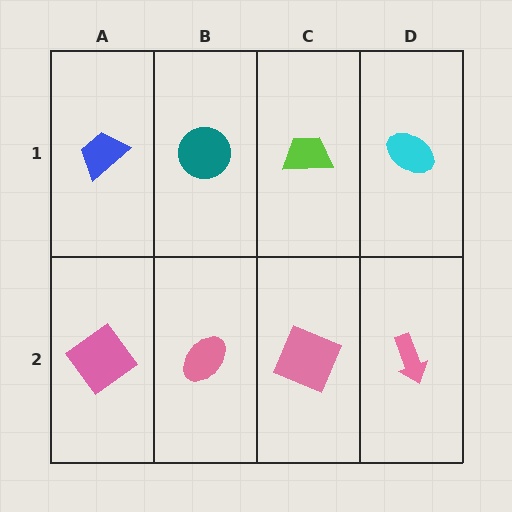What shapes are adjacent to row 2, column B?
A teal circle (row 1, column B), a pink diamond (row 2, column A), a pink square (row 2, column C).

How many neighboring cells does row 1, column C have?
3.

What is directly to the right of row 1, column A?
A teal circle.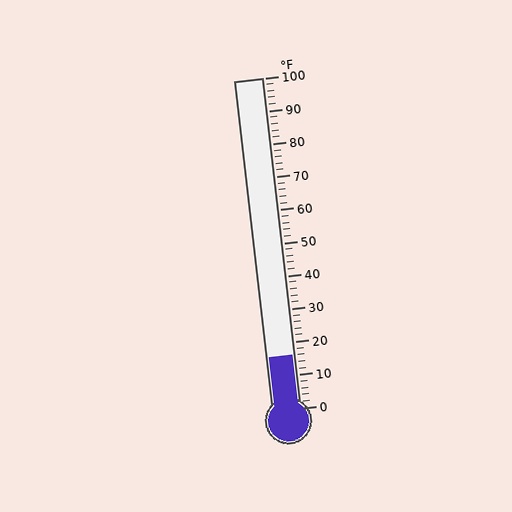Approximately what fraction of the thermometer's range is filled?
The thermometer is filled to approximately 15% of its range.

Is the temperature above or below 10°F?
The temperature is above 10°F.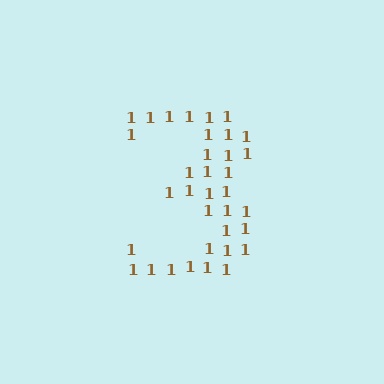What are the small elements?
The small elements are digit 1's.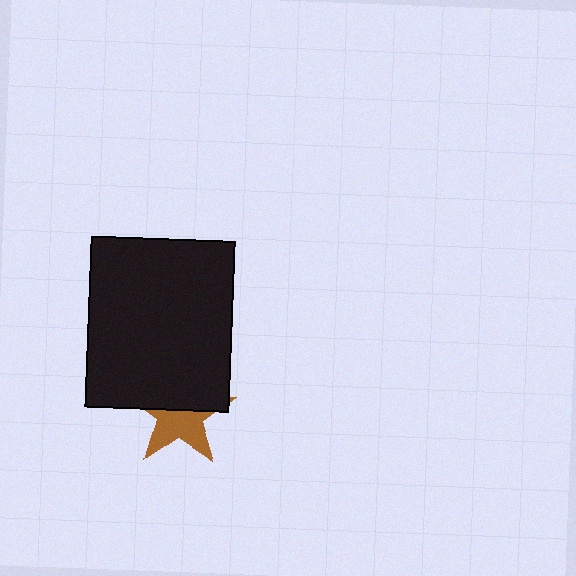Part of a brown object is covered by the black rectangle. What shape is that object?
It is a star.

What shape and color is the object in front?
The object in front is a black rectangle.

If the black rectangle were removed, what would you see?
You would see the complete brown star.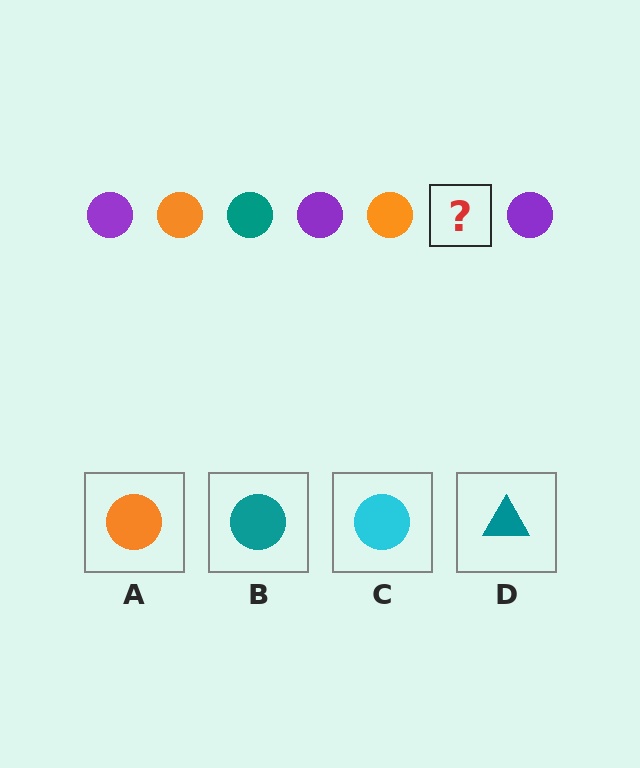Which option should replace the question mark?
Option B.